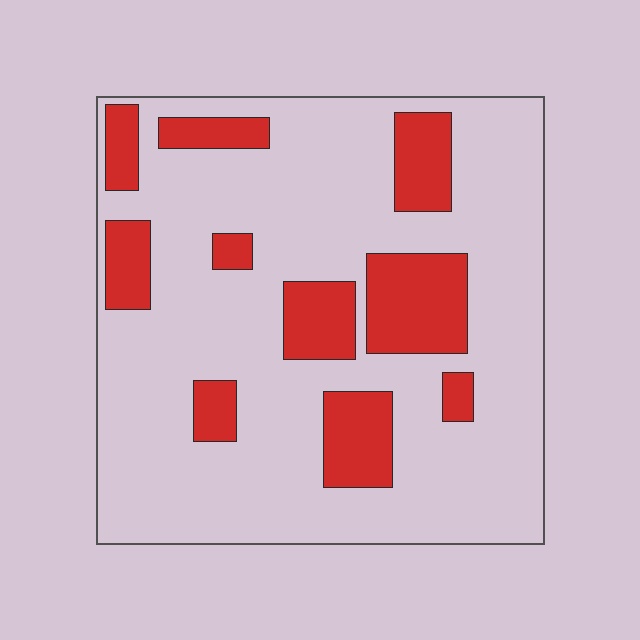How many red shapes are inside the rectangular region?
10.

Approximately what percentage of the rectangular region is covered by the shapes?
Approximately 20%.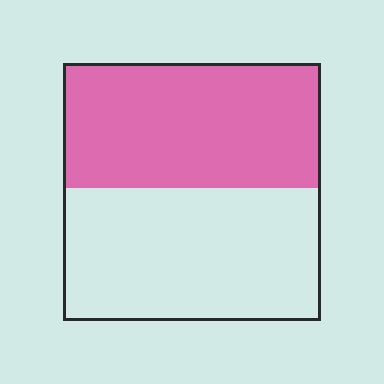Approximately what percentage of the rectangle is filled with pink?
Approximately 50%.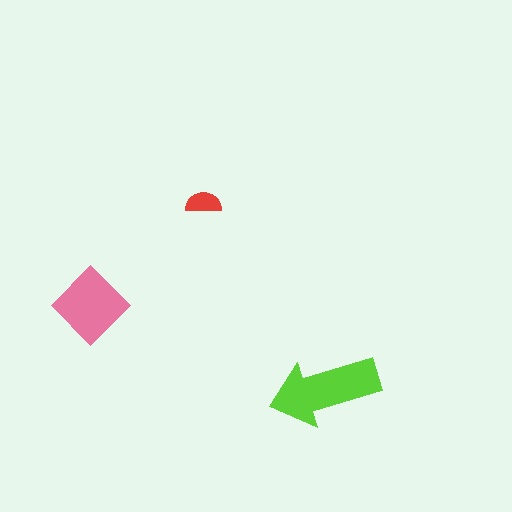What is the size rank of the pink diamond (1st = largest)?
2nd.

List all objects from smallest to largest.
The red semicircle, the pink diamond, the lime arrow.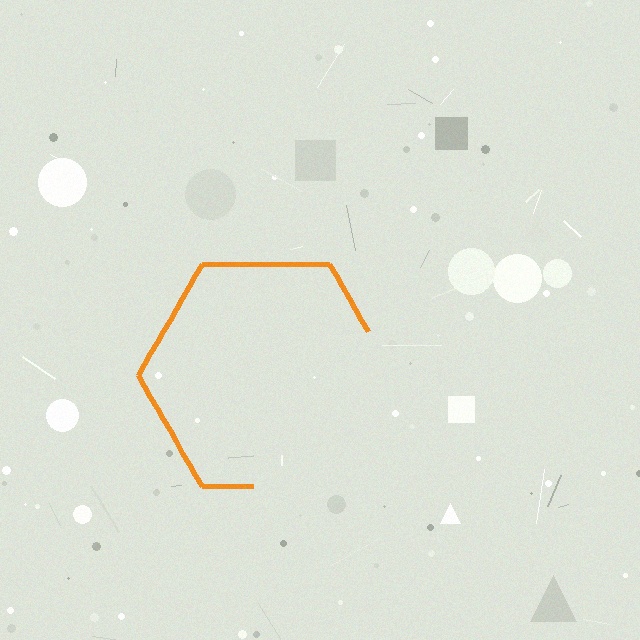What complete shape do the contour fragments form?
The contour fragments form a hexagon.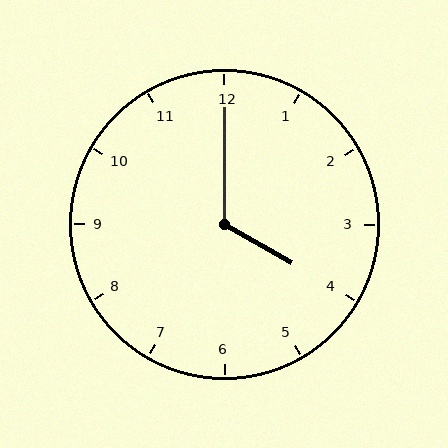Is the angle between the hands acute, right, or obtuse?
It is obtuse.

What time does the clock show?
4:00.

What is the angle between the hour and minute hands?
Approximately 120 degrees.